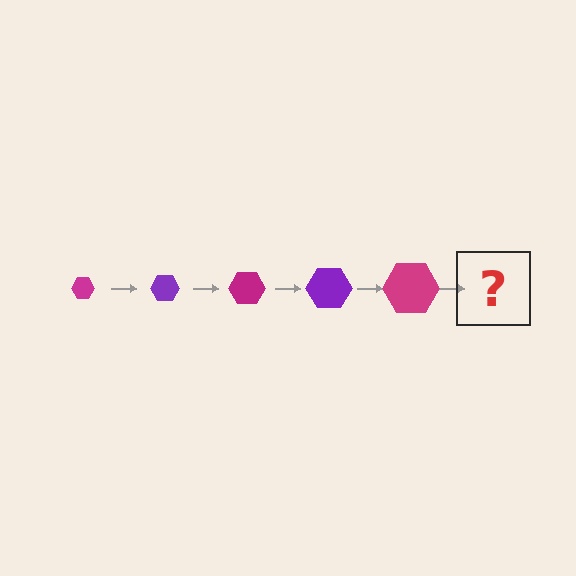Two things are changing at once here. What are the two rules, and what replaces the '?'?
The two rules are that the hexagon grows larger each step and the color cycles through magenta and purple. The '?' should be a purple hexagon, larger than the previous one.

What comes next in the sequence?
The next element should be a purple hexagon, larger than the previous one.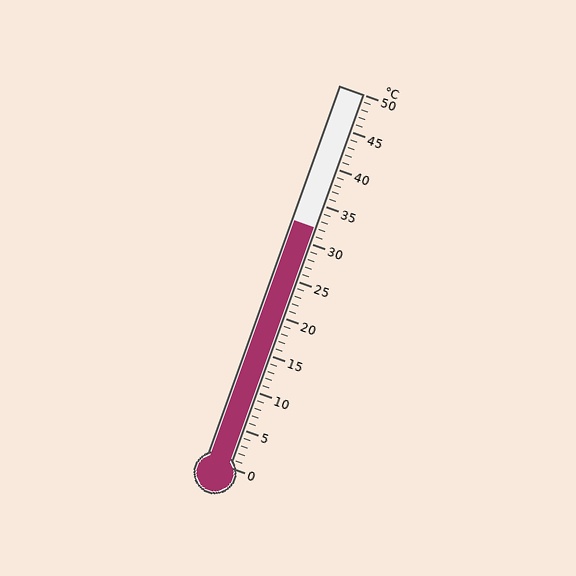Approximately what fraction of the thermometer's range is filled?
The thermometer is filled to approximately 65% of its range.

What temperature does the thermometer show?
The thermometer shows approximately 32°C.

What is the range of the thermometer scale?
The thermometer scale ranges from 0°C to 50°C.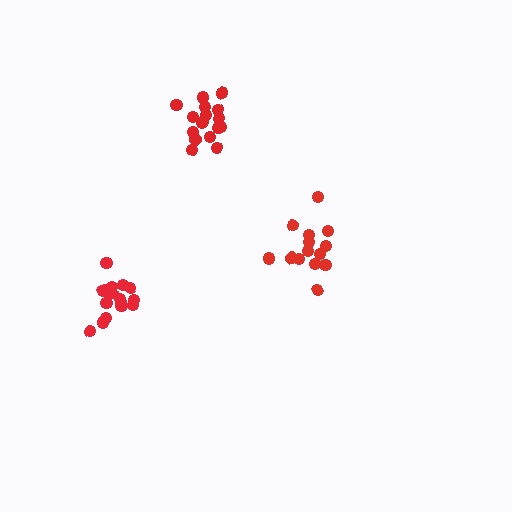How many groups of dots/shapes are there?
There are 3 groups.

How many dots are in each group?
Group 1: 14 dots, Group 2: 17 dots, Group 3: 17 dots (48 total).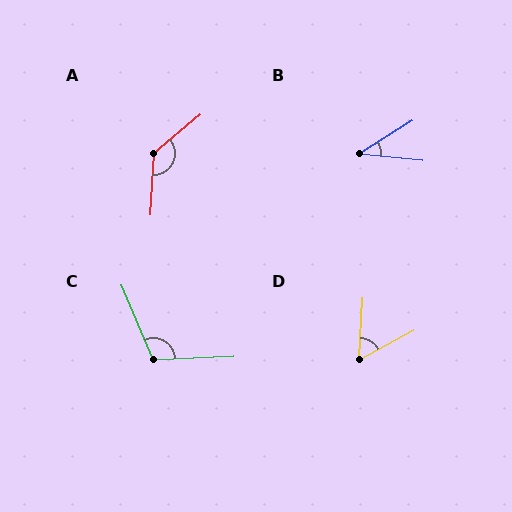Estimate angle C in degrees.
Approximately 111 degrees.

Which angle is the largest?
A, at approximately 133 degrees.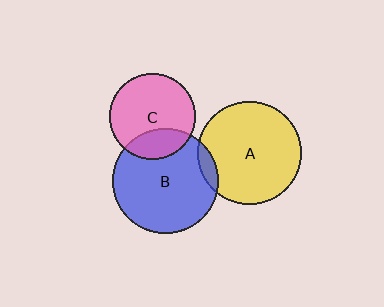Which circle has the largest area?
Circle B (blue).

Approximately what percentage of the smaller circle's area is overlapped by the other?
Approximately 5%.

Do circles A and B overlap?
Yes.